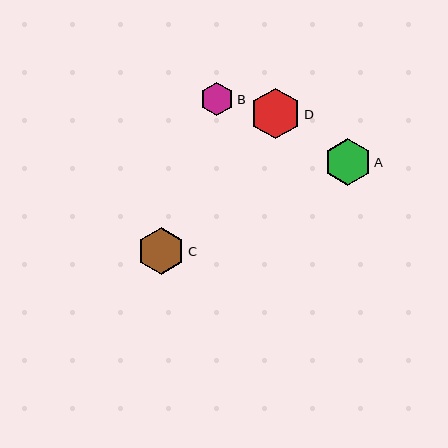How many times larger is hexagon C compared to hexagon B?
Hexagon C is approximately 1.4 times the size of hexagon B.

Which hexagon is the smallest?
Hexagon B is the smallest with a size of approximately 33 pixels.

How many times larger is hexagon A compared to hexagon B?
Hexagon A is approximately 1.4 times the size of hexagon B.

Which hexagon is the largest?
Hexagon D is the largest with a size of approximately 51 pixels.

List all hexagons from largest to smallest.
From largest to smallest: D, C, A, B.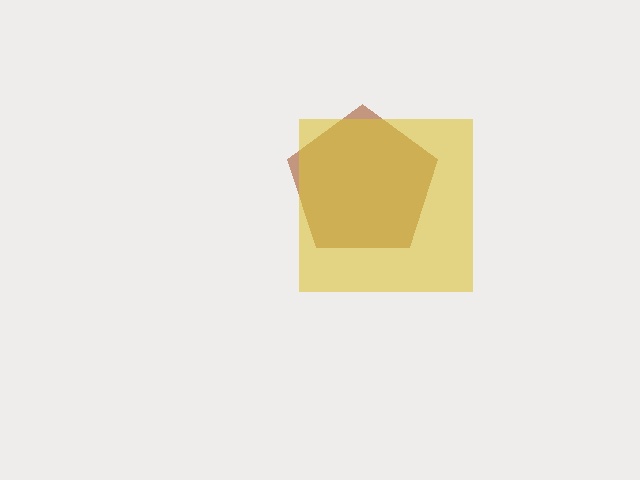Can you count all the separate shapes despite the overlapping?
Yes, there are 2 separate shapes.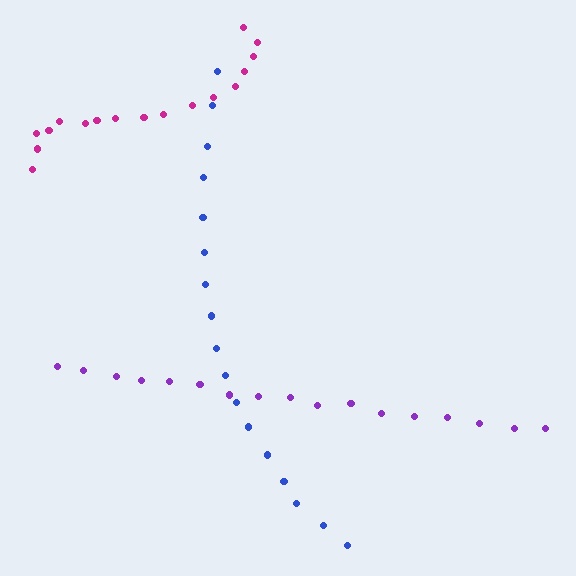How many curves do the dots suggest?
There are 3 distinct paths.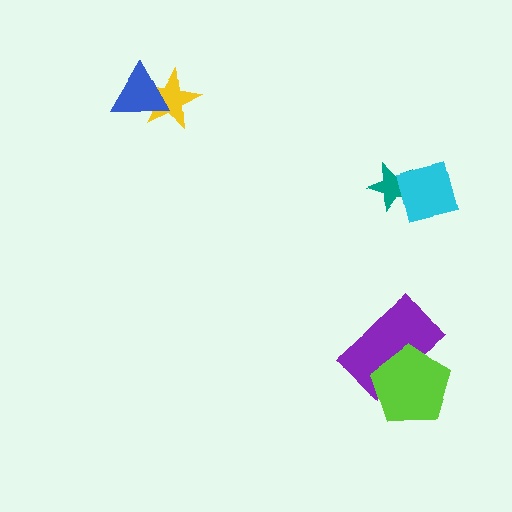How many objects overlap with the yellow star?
1 object overlaps with the yellow star.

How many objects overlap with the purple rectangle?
1 object overlaps with the purple rectangle.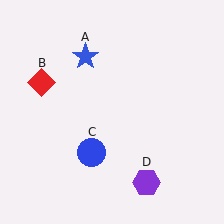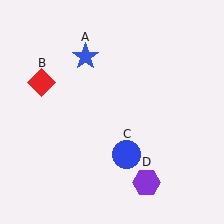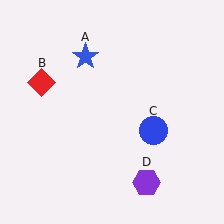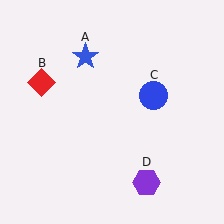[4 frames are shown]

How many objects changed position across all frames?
1 object changed position: blue circle (object C).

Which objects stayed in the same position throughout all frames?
Blue star (object A) and red diamond (object B) and purple hexagon (object D) remained stationary.